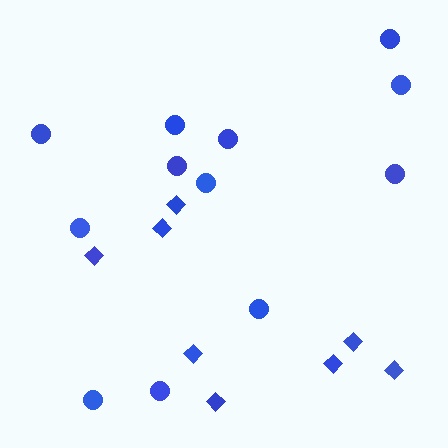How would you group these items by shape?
There are 2 groups: one group of diamonds (8) and one group of circles (12).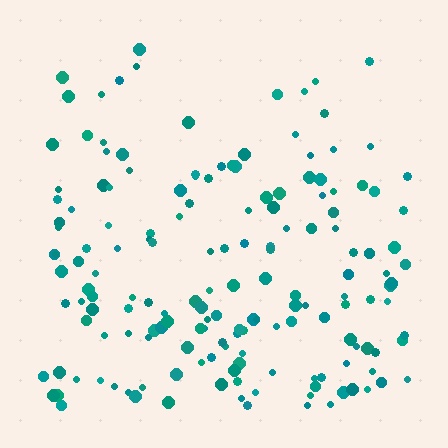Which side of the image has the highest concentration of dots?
The bottom.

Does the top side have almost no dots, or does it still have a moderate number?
Still a moderate number, just noticeably fewer than the bottom.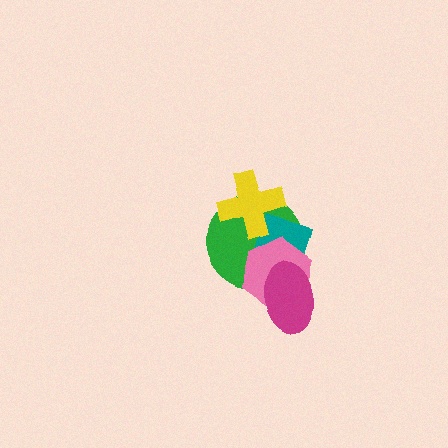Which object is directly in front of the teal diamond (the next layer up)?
The pink hexagon is directly in front of the teal diamond.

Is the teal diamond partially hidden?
Yes, it is partially covered by another shape.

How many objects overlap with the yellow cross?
2 objects overlap with the yellow cross.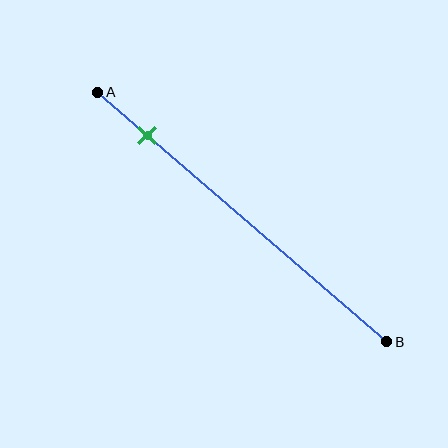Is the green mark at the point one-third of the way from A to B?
No, the mark is at about 15% from A, not at the 33% one-third point.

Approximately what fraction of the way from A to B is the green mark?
The green mark is approximately 15% of the way from A to B.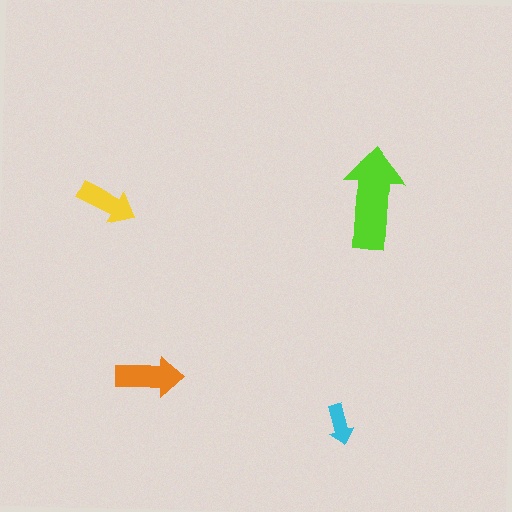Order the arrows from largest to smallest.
the lime one, the orange one, the yellow one, the cyan one.